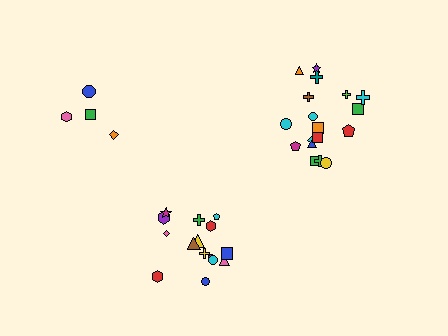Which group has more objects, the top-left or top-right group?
The top-right group.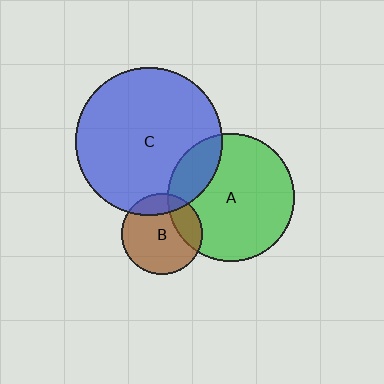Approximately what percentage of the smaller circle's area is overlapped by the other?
Approximately 25%.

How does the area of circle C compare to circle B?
Approximately 3.3 times.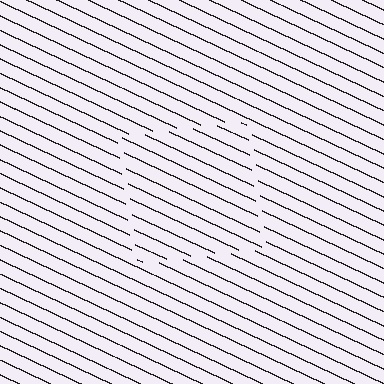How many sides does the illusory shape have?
4 sides — the line-ends trace a square.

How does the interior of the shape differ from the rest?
The interior of the shape contains the same grating, shifted by half a period — the contour is defined by the phase discontinuity where line-ends from the inner and outer gratings abut.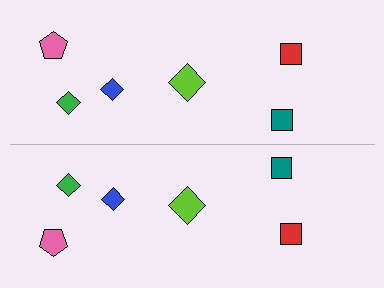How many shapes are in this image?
There are 12 shapes in this image.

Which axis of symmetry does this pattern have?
The pattern has a horizontal axis of symmetry running through the center of the image.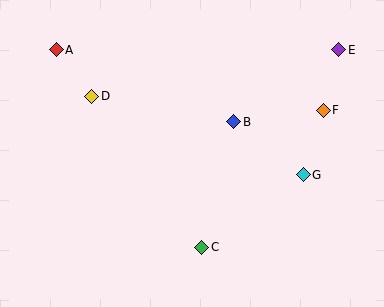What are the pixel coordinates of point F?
Point F is at (323, 110).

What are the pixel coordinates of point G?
Point G is at (303, 175).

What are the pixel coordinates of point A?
Point A is at (56, 50).